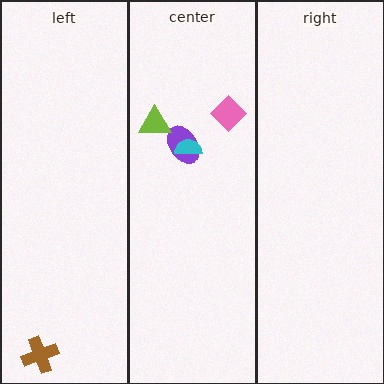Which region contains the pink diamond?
The center region.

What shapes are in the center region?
The purple ellipse, the cyan semicircle, the pink diamond, the lime triangle.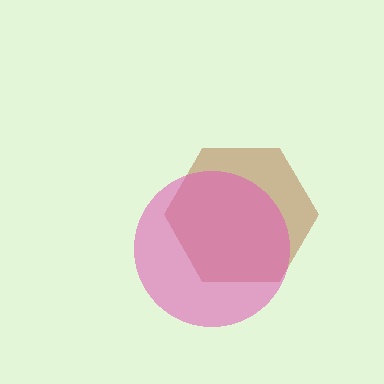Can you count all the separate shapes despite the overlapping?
Yes, there are 2 separate shapes.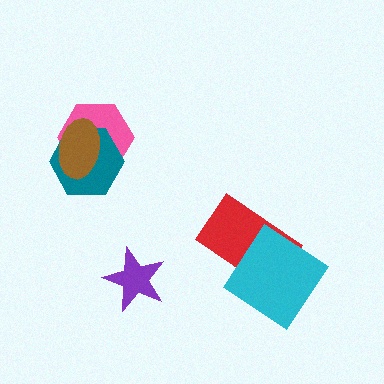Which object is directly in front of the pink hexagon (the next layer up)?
The teal hexagon is directly in front of the pink hexagon.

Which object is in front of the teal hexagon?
The brown ellipse is in front of the teal hexagon.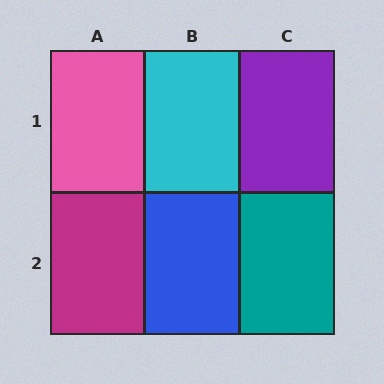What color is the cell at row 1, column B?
Cyan.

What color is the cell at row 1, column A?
Pink.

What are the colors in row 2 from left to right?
Magenta, blue, teal.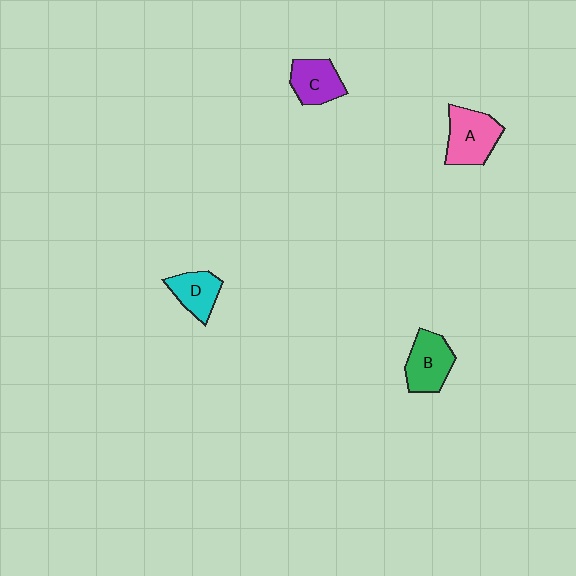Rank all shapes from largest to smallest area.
From largest to smallest: A (pink), B (green), C (purple), D (cyan).